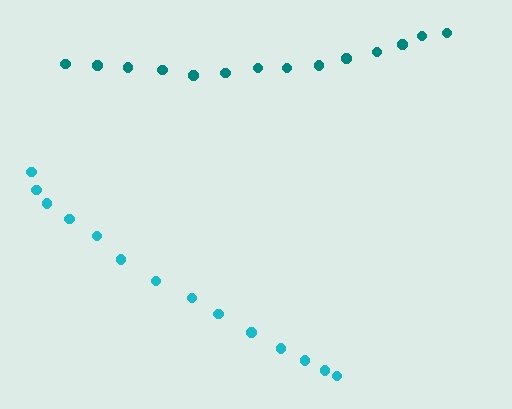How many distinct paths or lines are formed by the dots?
There are 2 distinct paths.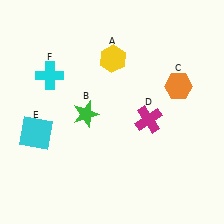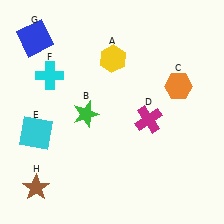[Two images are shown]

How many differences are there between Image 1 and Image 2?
There are 2 differences between the two images.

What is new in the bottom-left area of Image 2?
A brown star (H) was added in the bottom-left area of Image 2.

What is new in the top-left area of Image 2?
A blue square (G) was added in the top-left area of Image 2.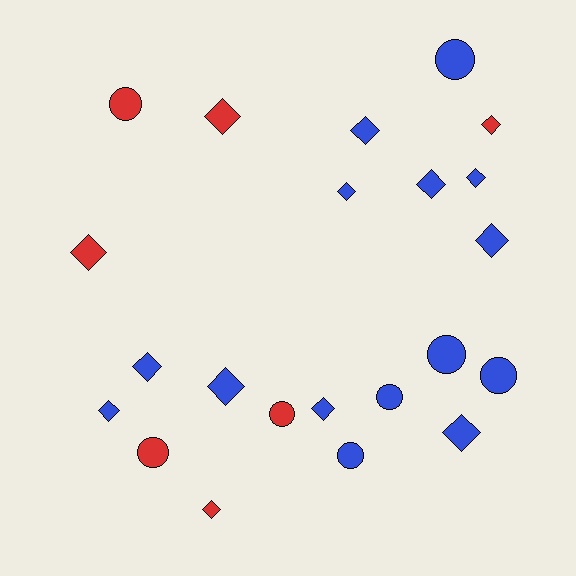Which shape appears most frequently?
Diamond, with 14 objects.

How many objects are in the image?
There are 22 objects.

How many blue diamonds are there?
There are 10 blue diamonds.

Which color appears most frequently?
Blue, with 15 objects.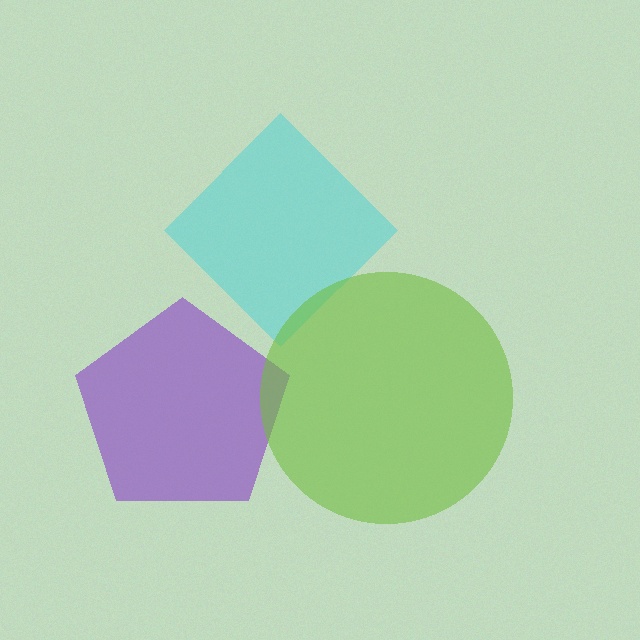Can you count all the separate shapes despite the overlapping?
Yes, there are 3 separate shapes.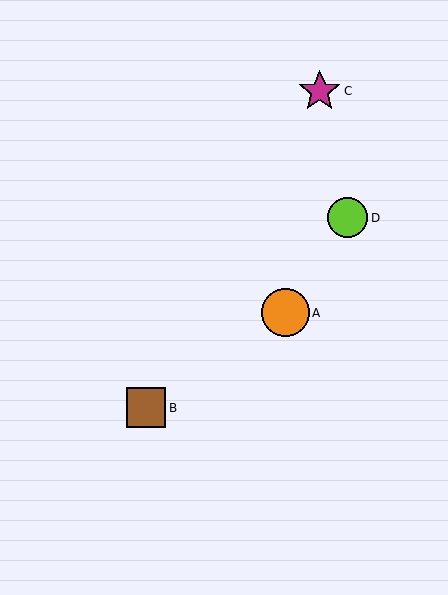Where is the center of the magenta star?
The center of the magenta star is at (320, 91).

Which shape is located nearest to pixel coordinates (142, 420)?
The brown square (labeled B) at (146, 408) is nearest to that location.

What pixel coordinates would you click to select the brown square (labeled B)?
Click at (146, 408) to select the brown square B.